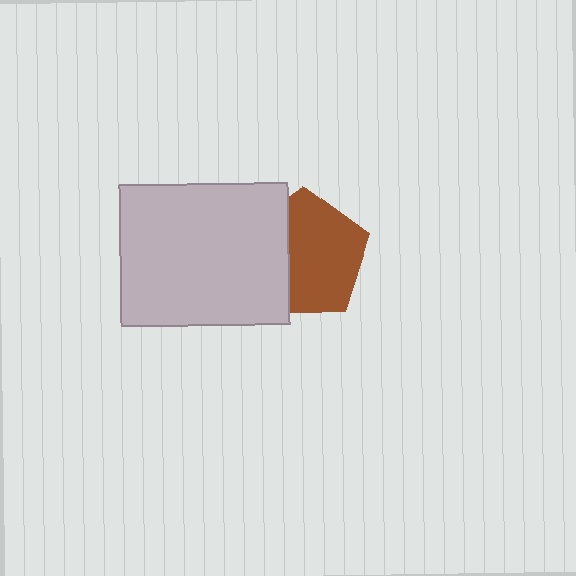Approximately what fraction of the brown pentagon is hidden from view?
Roughly 34% of the brown pentagon is hidden behind the light gray rectangle.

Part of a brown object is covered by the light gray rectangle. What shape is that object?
It is a pentagon.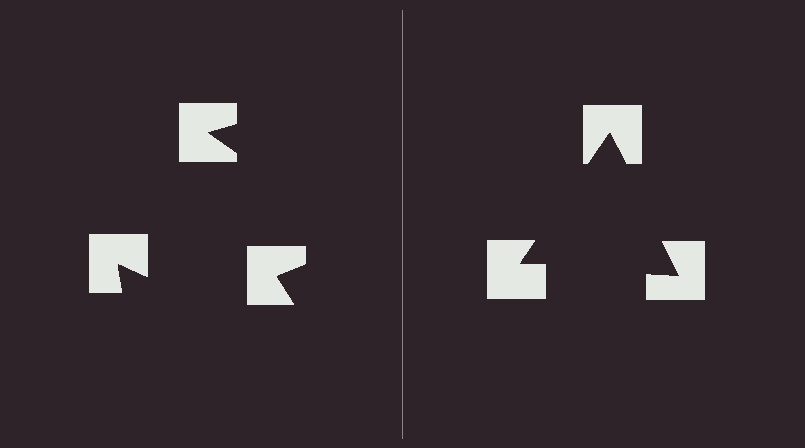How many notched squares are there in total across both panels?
6 — 3 on each side.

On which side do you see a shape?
An illusory triangle appears on the right side. On the left side the wedge cuts are rotated, so no coherent shape forms.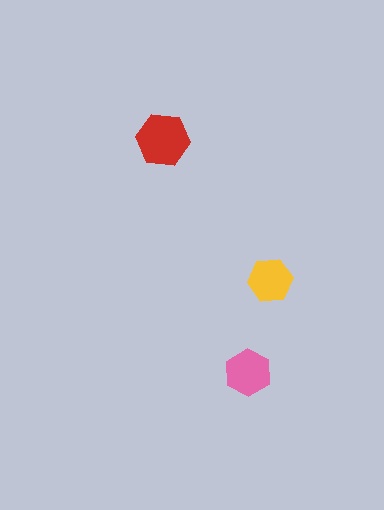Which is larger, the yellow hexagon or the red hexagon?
The red one.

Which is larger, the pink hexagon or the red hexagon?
The red one.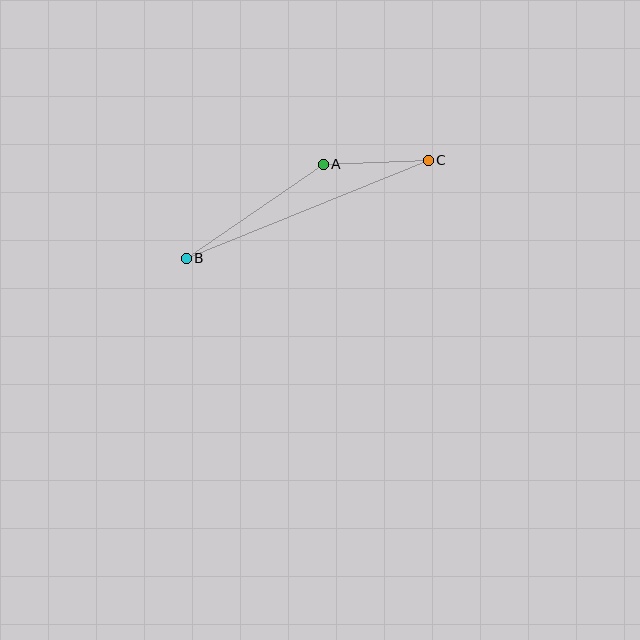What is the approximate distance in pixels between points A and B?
The distance between A and B is approximately 166 pixels.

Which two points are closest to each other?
Points A and C are closest to each other.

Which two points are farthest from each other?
Points B and C are farthest from each other.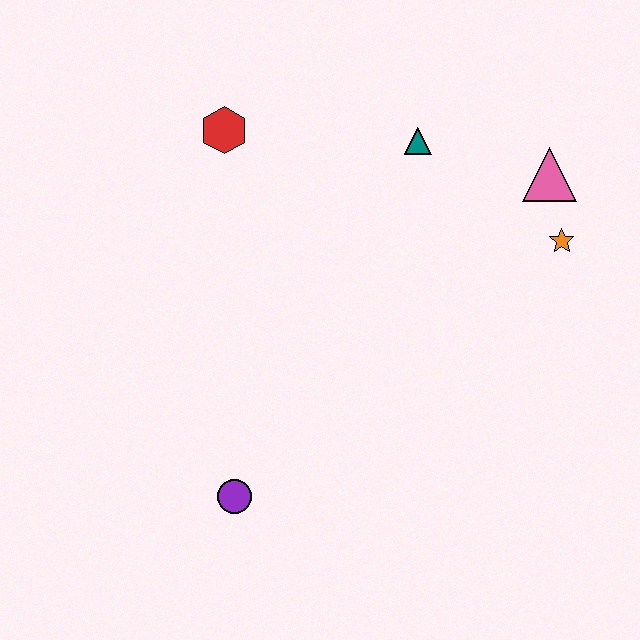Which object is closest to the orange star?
The pink triangle is closest to the orange star.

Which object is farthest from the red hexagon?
The purple circle is farthest from the red hexagon.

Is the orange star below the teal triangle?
Yes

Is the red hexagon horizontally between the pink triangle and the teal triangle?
No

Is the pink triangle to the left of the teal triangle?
No